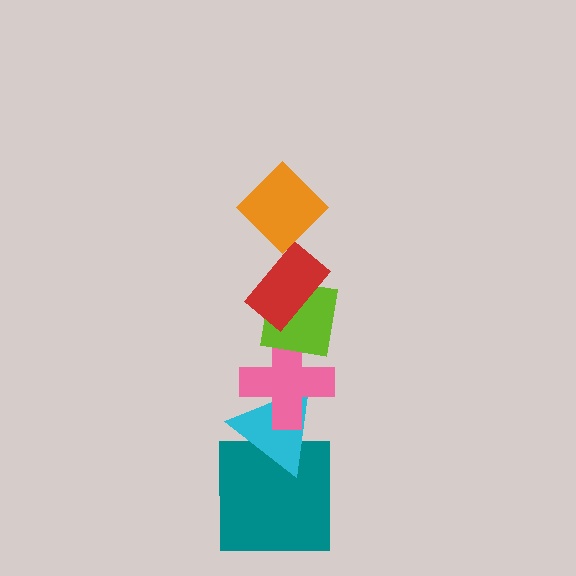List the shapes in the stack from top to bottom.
From top to bottom: the orange diamond, the red rectangle, the lime square, the pink cross, the cyan triangle, the teal square.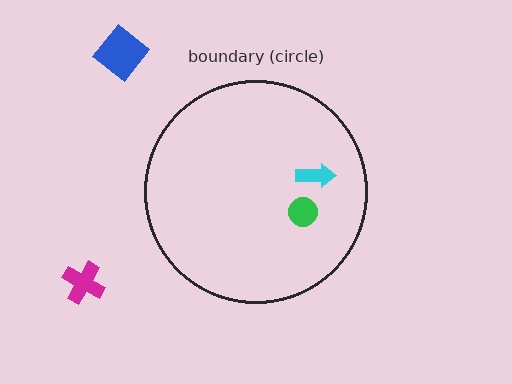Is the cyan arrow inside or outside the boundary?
Inside.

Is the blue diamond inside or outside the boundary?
Outside.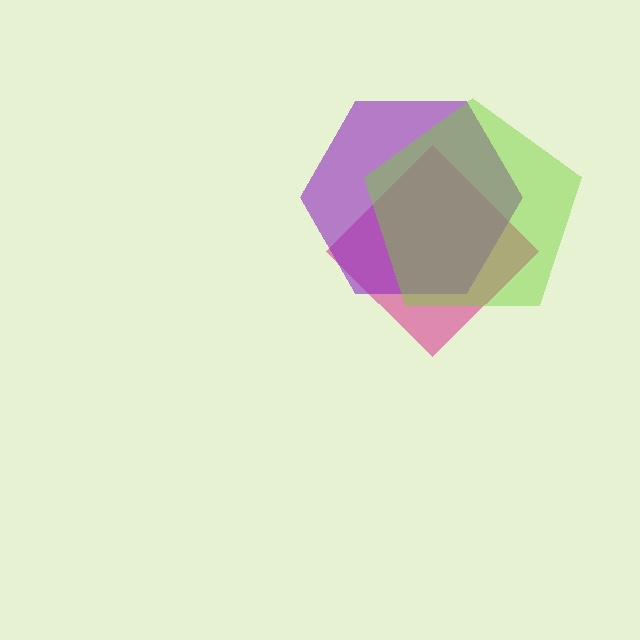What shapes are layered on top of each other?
The layered shapes are: a magenta diamond, a purple hexagon, a lime pentagon.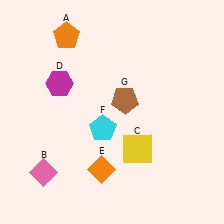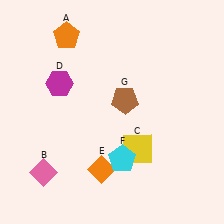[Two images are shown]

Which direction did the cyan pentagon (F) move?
The cyan pentagon (F) moved down.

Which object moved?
The cyan pentagon (F) moved down.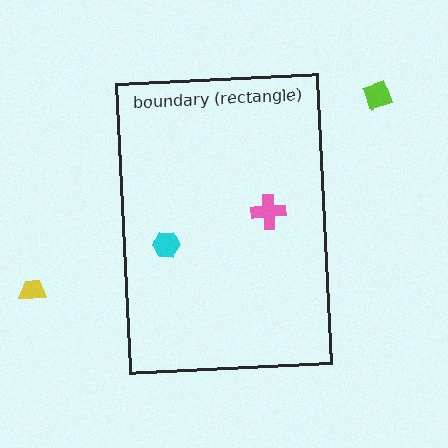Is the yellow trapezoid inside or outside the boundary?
Outside.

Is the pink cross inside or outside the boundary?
Inside.